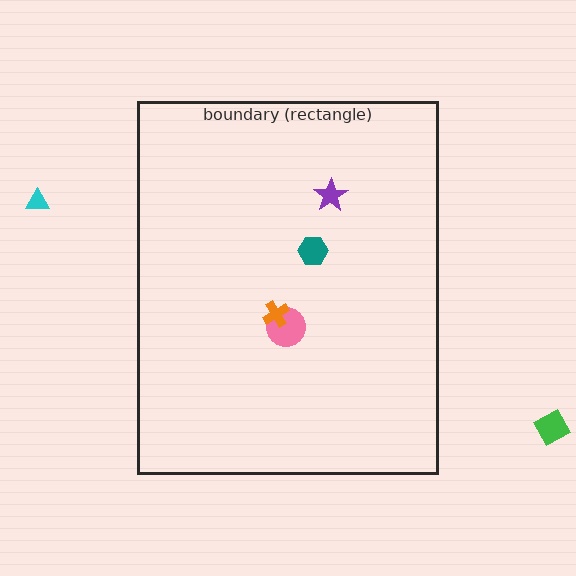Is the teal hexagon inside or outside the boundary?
Inside.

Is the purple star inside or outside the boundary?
Inside.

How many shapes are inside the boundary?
4 inside, 2 outside.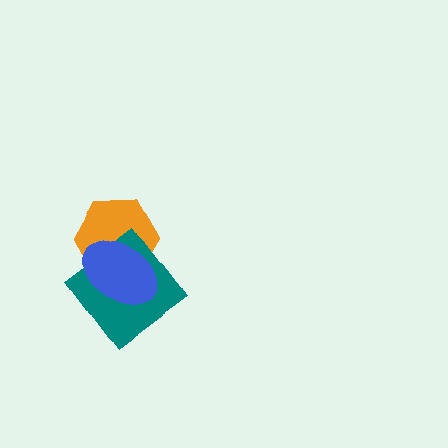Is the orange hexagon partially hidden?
Yes, it is partially covered by another shape.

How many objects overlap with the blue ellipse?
2 objects overlap with the blue ellipse.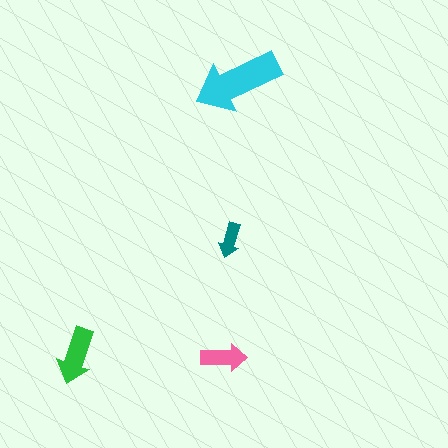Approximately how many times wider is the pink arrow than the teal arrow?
About 1.5 times wider.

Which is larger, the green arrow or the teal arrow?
The green one.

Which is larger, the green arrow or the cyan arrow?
The cyan one.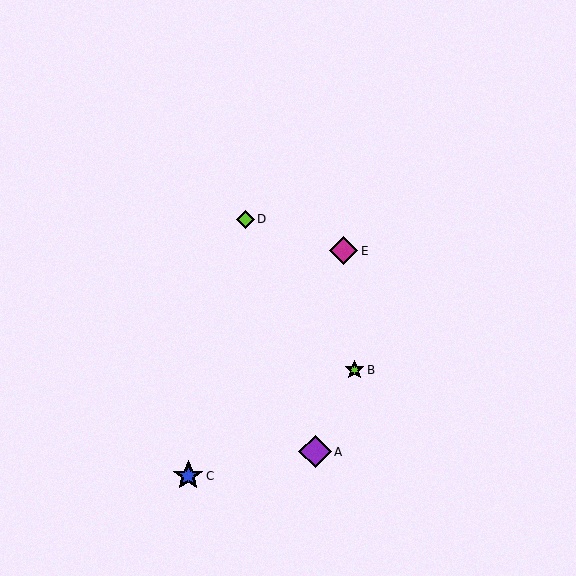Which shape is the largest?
The purple diamond (labeled A) is the largest.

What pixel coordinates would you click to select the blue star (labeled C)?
Click at (188, 476) to select the blue star C.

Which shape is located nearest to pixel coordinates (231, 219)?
The lime diamond (labeled D) at (245, 219) is nearest to that location.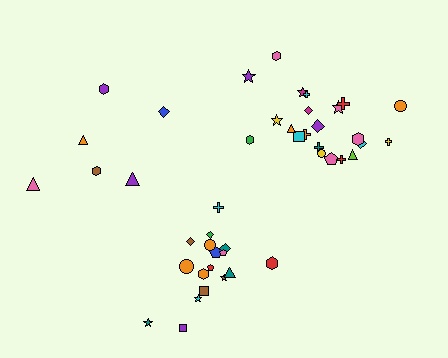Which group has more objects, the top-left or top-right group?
The top-right group.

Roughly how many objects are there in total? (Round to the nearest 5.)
Roughly 45 objects in total.